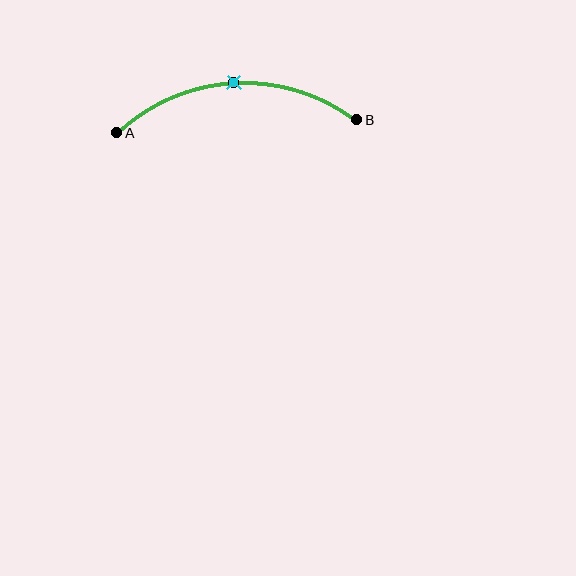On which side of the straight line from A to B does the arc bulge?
The arc bulges above the straight line connecting A and B.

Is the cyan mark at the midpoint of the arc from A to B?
Yes. The cyan mark lies on the arc at equal arc-length from both A and B — it is the arc midpoint.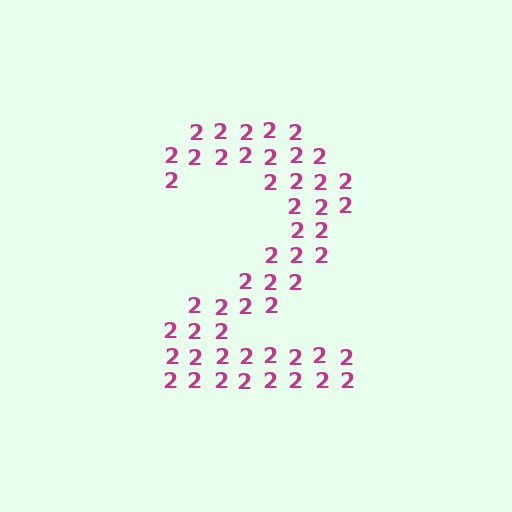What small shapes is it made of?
It is made of small digit 2's.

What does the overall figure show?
The overall figure shows the digit 2.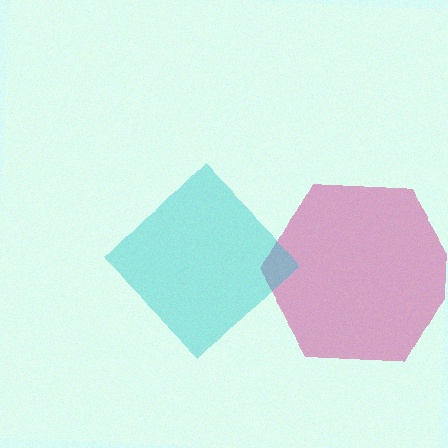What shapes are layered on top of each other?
The layered shapes are: a magenta hexagon, a cyan diamond.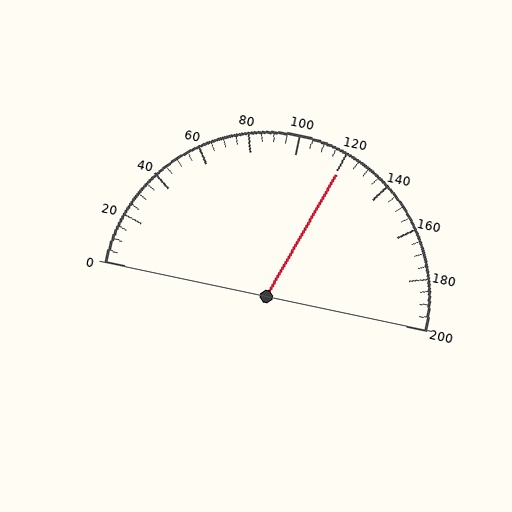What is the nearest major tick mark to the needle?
The nearest major tick mark is 120.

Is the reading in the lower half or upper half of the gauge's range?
The reading is in the upper half of the range (0 to 200).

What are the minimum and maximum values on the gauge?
The gauge ranges from 0 to 200.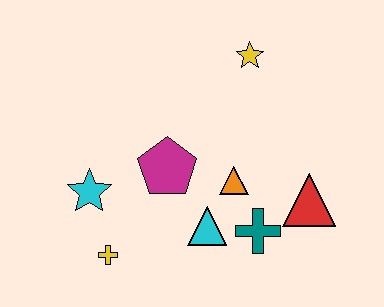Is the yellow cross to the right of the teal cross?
No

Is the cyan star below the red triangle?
No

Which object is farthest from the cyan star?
The red triangle is farthest from the cyan star.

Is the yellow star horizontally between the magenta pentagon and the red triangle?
Yes